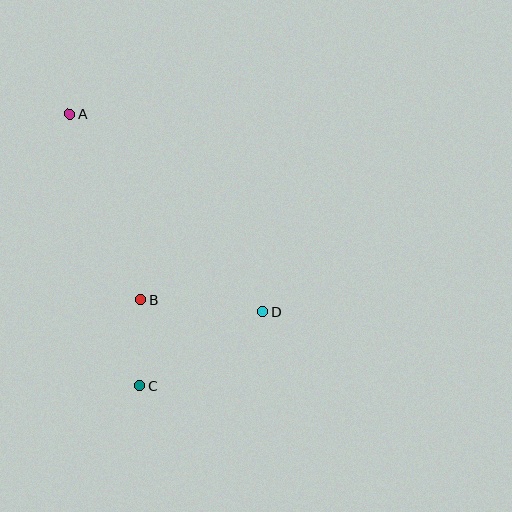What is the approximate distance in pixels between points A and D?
The distance between A and D is approximately 276 pixels.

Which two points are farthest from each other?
Points A and C are farthest from each other.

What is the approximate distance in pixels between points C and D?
The distance between C and D is approximately 143 pixels.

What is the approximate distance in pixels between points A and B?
The distance between A and B is approximately 199 pixels.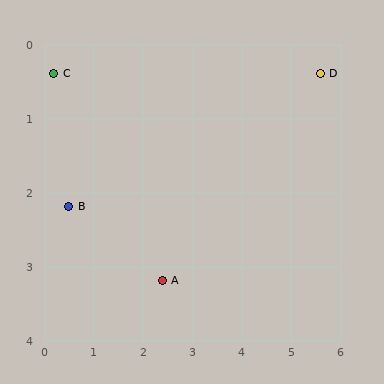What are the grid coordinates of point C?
Point C is at approximately (0.2, 0.4).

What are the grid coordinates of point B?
Point B is at approximately (0.5, 2.2).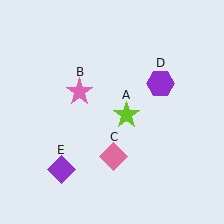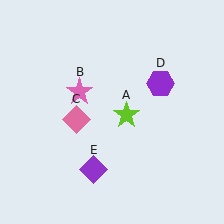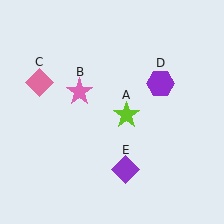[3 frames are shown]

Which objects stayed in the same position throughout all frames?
Lime star (object A) and pink star (object B) and purple hexagon (object D) remained stationary.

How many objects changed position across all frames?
2 objects changed position: pink diamond (object C), purple diamond (object E).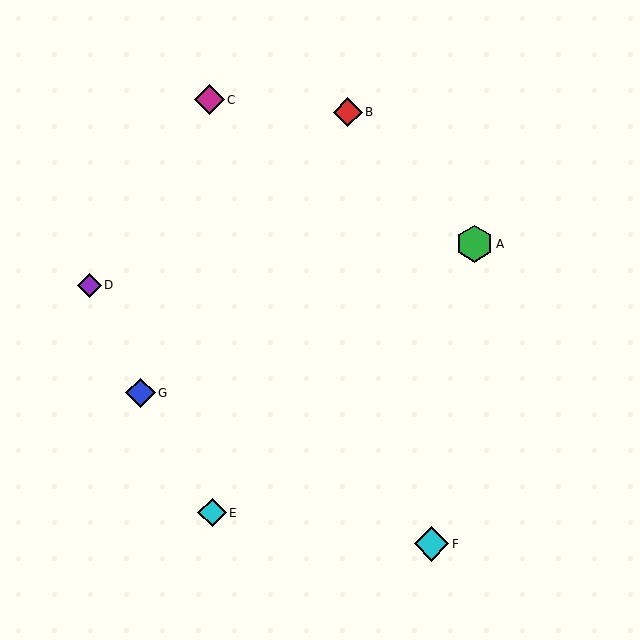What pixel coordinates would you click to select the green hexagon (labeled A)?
Click at (475, 244) to select the green hexagon A.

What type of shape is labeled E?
Shape E is a cyan diamond.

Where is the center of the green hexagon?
The center of the green hexagon is at (475, 244).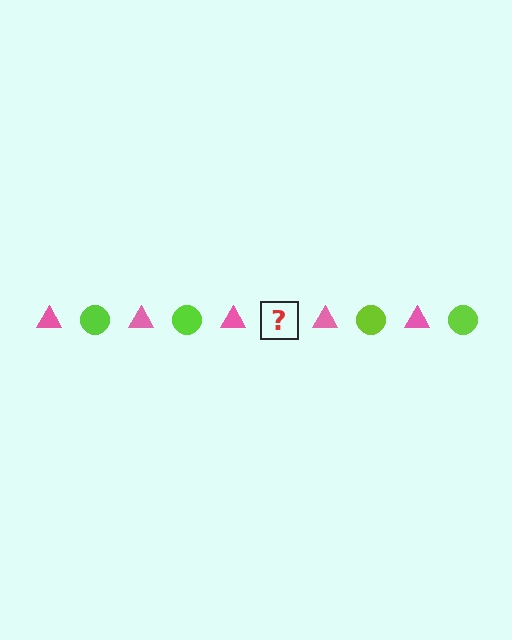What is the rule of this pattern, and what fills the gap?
The rule is that the pattern alternates between pink triangle and lime circle. The gap should be filled with a lime circle.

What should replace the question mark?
The question mark should be replaced with a lime circle.